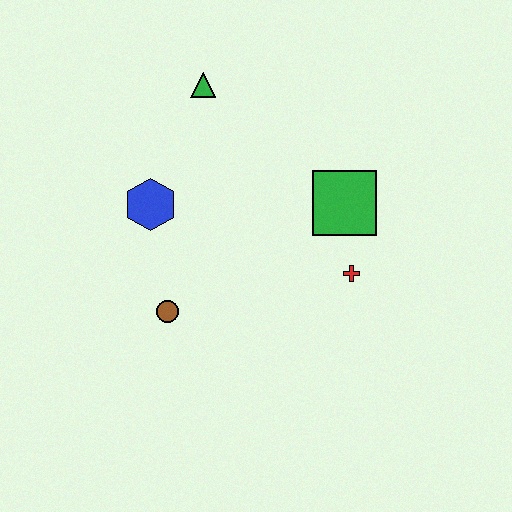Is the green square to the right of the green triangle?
Yes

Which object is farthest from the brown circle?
The green triangle is farthest from the brown circle.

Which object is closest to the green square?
The red cross is closest to the green square.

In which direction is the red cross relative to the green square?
The red cross is below the green square.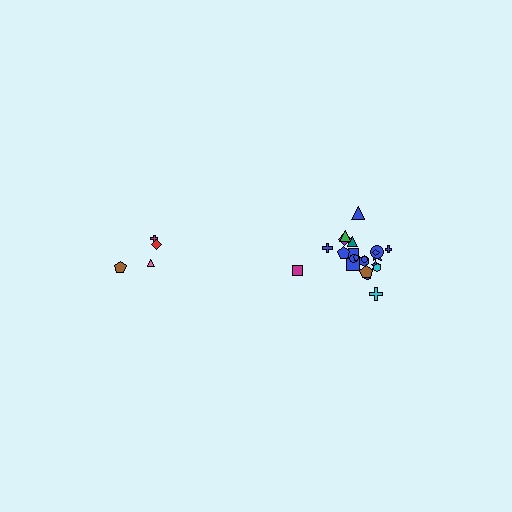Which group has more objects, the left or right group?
The right group.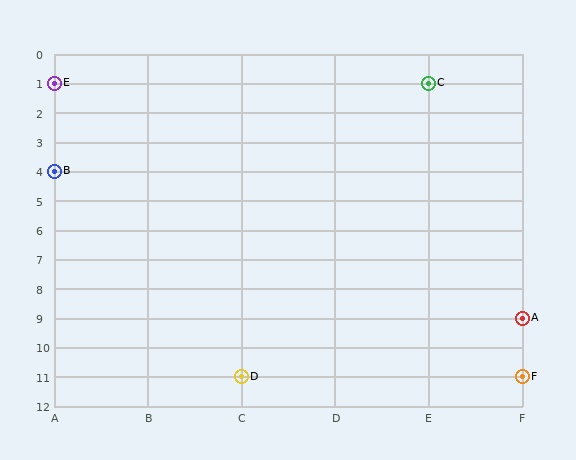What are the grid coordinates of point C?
Point C is at grid coordinates (E, 1).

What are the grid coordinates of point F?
Point F is at grid coordinates (F, 11).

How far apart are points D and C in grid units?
Points D and C are 2 columns and 10 rows apart (about 10.2 grid units diagonally).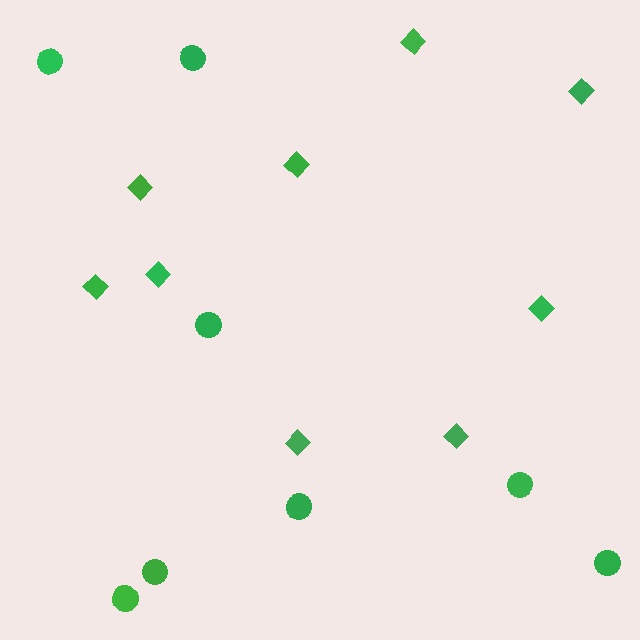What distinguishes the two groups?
There are 2 groups: one group of diamonds (9) and one group of circles (8).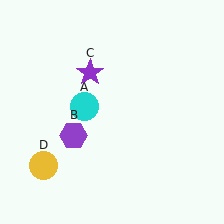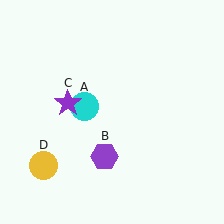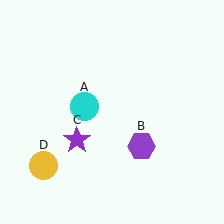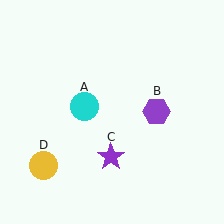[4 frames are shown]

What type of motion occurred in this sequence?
The purple hexagon (object B), purple star (object C) rotated counterclockwise around the center of the scene.